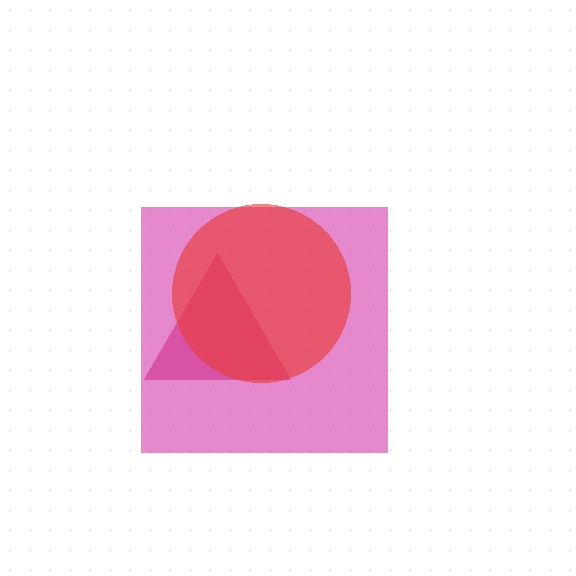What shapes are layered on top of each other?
The layered shapes are: a pink square, a magenta triangle, a red circle.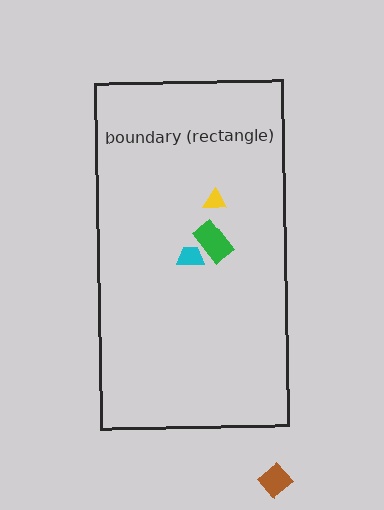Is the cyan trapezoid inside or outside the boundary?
Inside.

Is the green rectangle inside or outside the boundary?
Inside.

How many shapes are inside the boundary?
3 inside, 1 outside.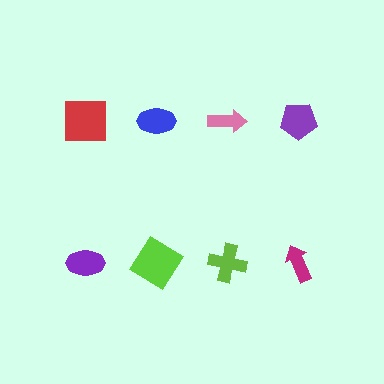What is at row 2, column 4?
A magenta arrow.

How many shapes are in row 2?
4 shapes.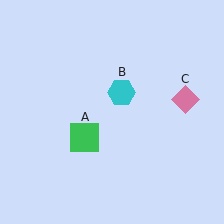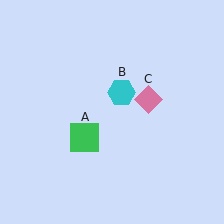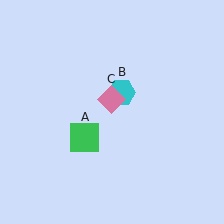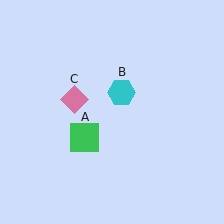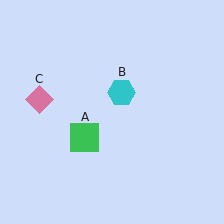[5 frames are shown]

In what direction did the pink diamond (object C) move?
The pink diamond (object C) moved left.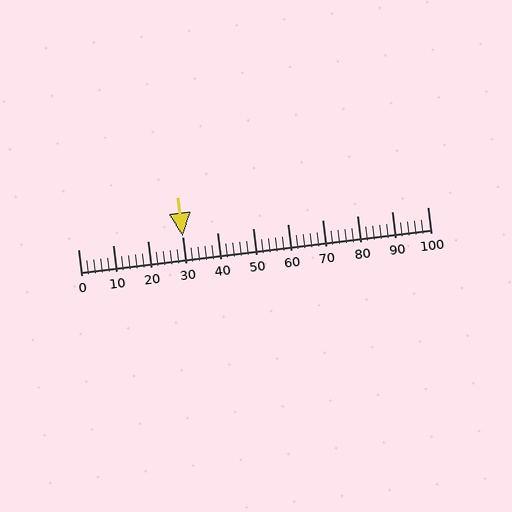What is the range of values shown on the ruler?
The ruler shows values from 0 to 100.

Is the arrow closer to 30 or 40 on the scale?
The arrow is closer to 30.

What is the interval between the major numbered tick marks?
The major tick marks are spaced 10 units apart.